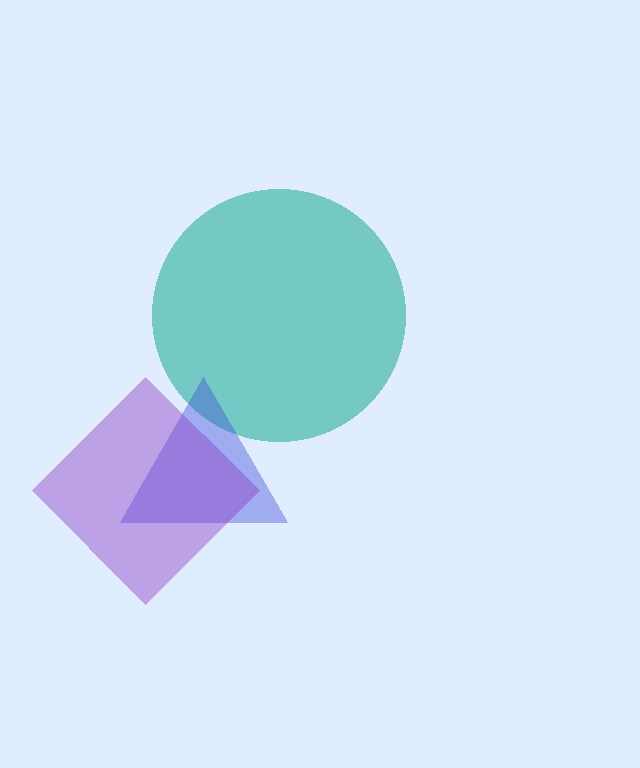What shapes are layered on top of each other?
The layered shapes are: a teal circle, a blue triangle, a purple diamond.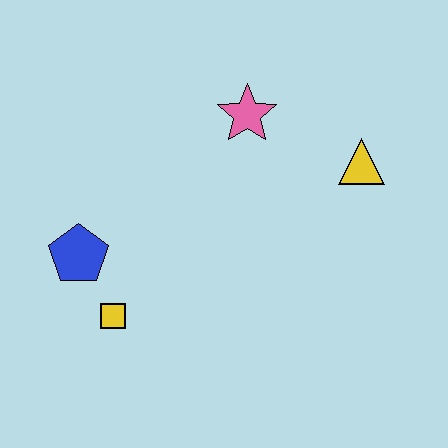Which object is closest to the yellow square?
The blue pentagon is closest to the yellow square.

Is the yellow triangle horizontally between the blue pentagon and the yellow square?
No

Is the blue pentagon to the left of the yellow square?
Yes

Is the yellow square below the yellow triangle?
Yes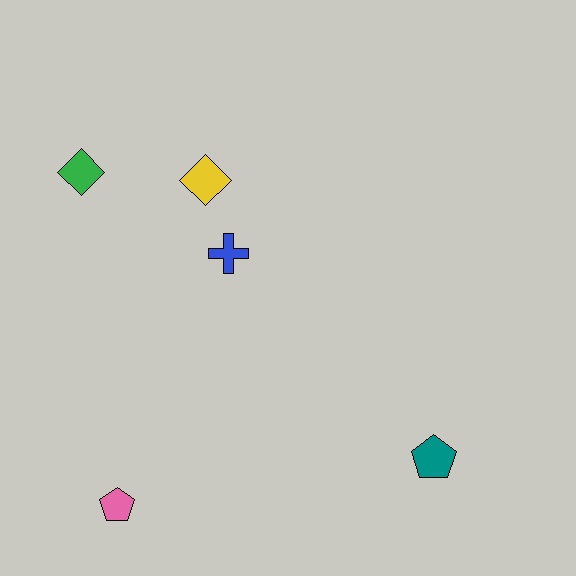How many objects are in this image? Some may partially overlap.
There are 5 objects.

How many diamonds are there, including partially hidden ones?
There are 2 diamonds.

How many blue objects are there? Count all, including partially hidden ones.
There is 1 blue object.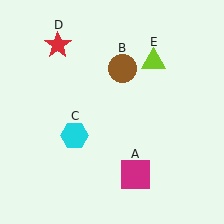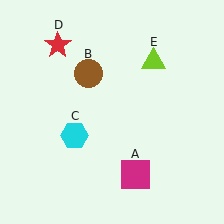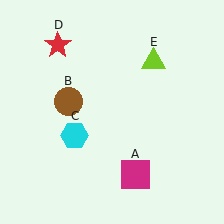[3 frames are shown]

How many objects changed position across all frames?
1 object changed position: brown circle (object B).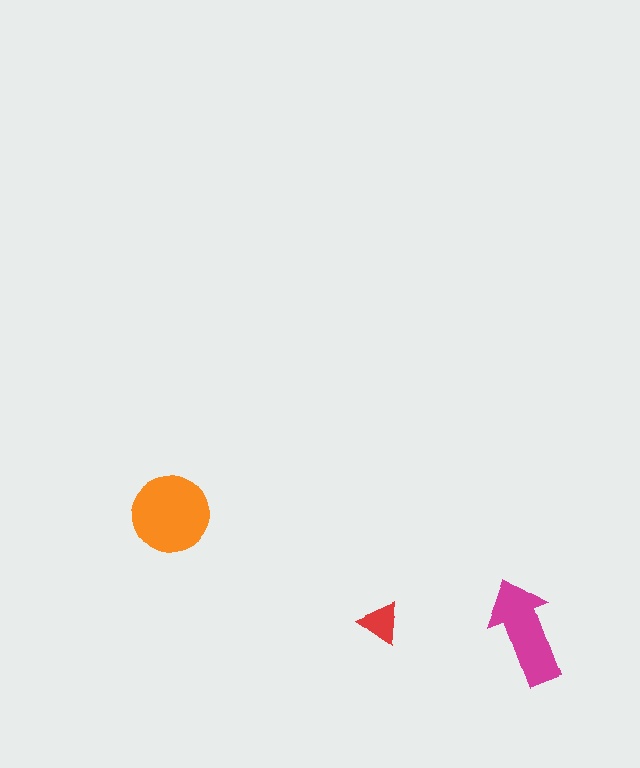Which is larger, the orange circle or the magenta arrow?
The orange circle.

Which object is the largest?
The orange circle.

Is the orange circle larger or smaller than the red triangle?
Larger.